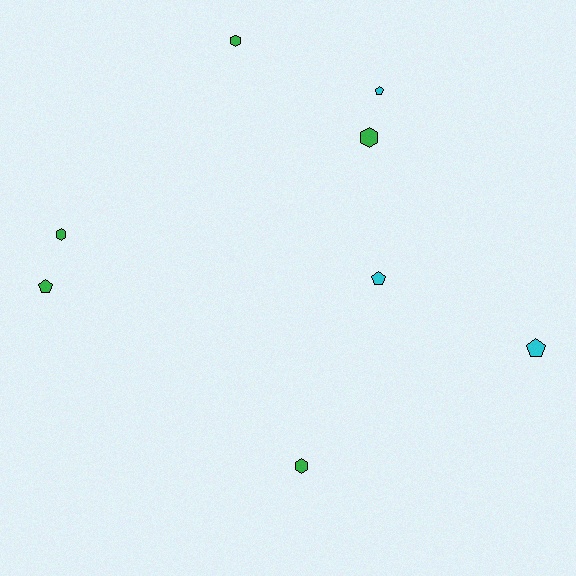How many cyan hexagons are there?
There are no cyan hexagons.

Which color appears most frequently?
Green, with 5 objects.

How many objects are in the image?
There are 8 objects.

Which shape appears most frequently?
Hexagon, with 4 objects.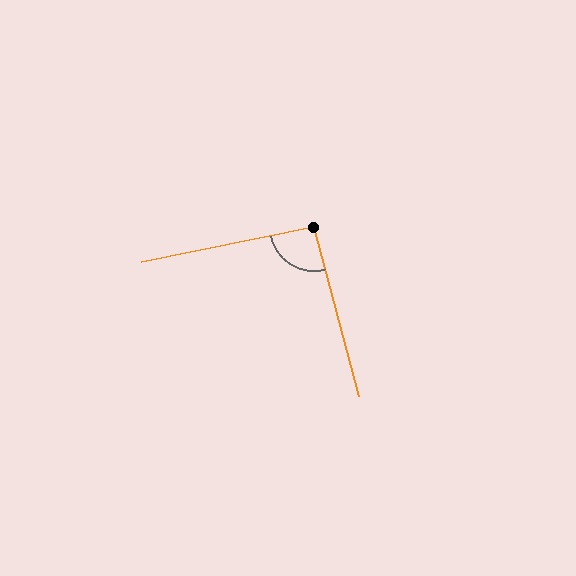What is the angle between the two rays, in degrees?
Approximately 93 degrees.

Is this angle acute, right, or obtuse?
It is approximately a right angle.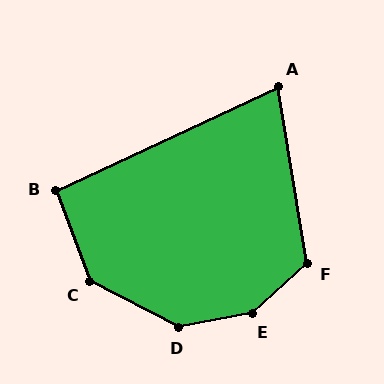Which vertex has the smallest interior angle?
A, at approximately 74 degrees.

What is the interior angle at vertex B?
Approximately 95 degrees (approximately right).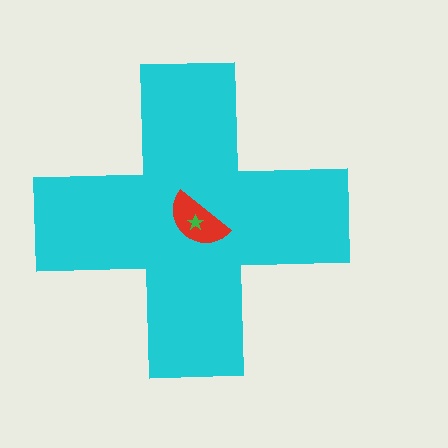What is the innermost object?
The green star.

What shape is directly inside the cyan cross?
The red semicircle.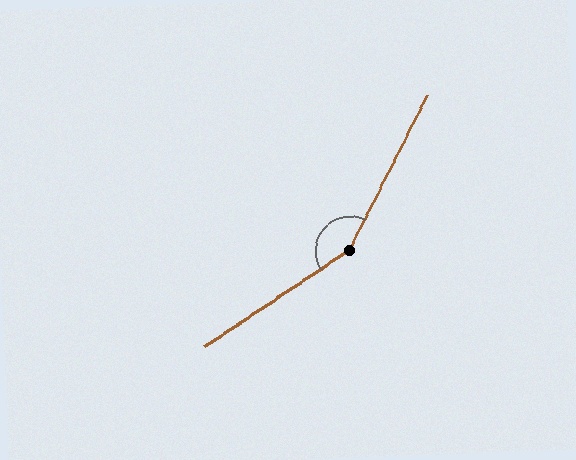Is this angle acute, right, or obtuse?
It is obtuse.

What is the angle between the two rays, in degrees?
Approximately 150 degrees.